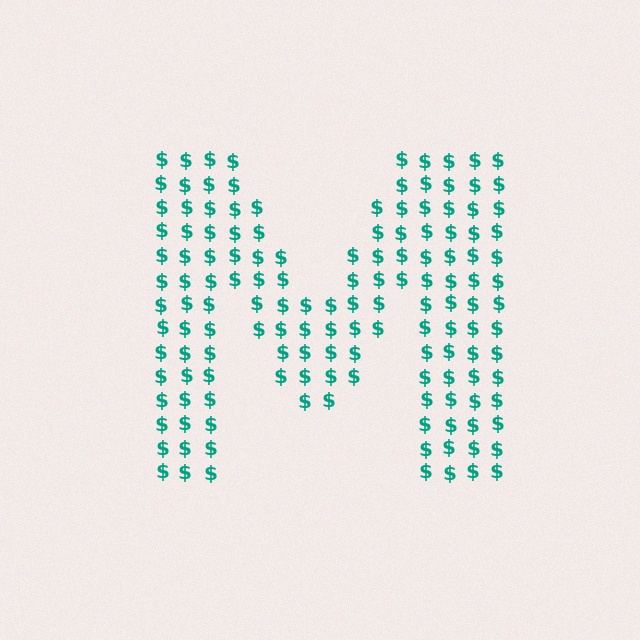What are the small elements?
The small elements are dollar signs.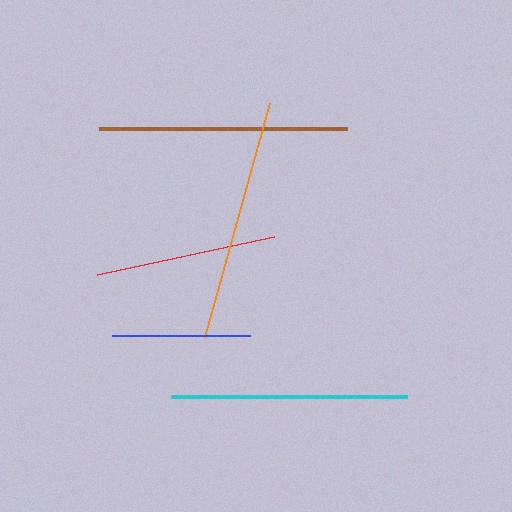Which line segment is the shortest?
The blue line is the shortest at approximately 138 pixels.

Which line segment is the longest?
The brown line is the longest at approximately 249 pixels.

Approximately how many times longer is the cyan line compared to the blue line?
The cyan line is approximately 1.7 times the length of the blue line.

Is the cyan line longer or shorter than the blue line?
The cyan line is longer than the blue line.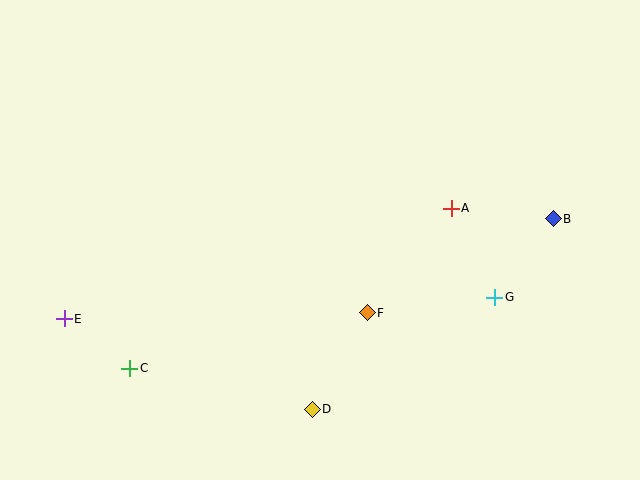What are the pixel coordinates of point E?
Point E is at (64, 319).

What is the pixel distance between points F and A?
The distance between F and A is 134 pixels.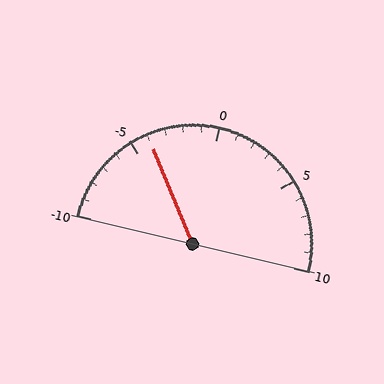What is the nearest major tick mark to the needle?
The nearest major tick mark is -5.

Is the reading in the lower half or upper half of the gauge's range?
The reading is in the lower half of the range (-10 to 10).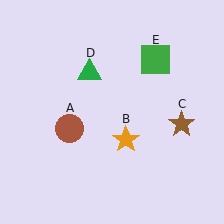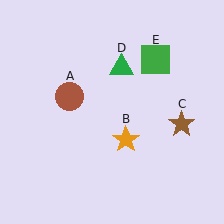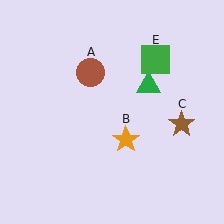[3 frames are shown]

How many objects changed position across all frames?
2 objects changed position: brown circle (object A), green triangle (object D).